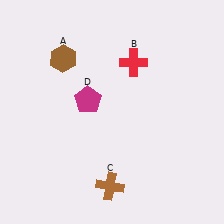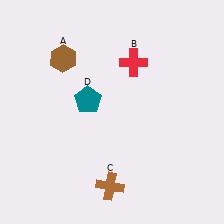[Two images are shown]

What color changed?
The pentagon (D) changed from magenta in Image 1 to teal in Image 2.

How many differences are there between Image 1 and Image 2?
There is 1 difference between the two images.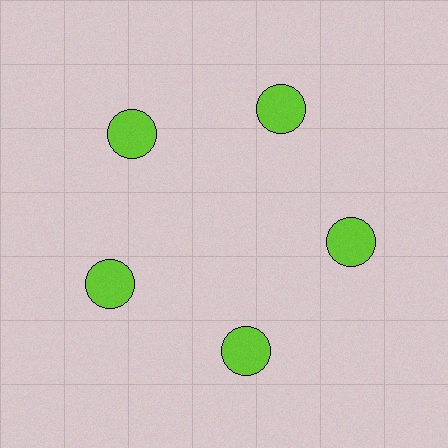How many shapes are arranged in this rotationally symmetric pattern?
There are 5 shapes, arranged in 5 groups of 1.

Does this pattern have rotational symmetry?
Yes, this pattern has 5-fold rotational symmetry. It looks the same after rotating 72 degrees around the center.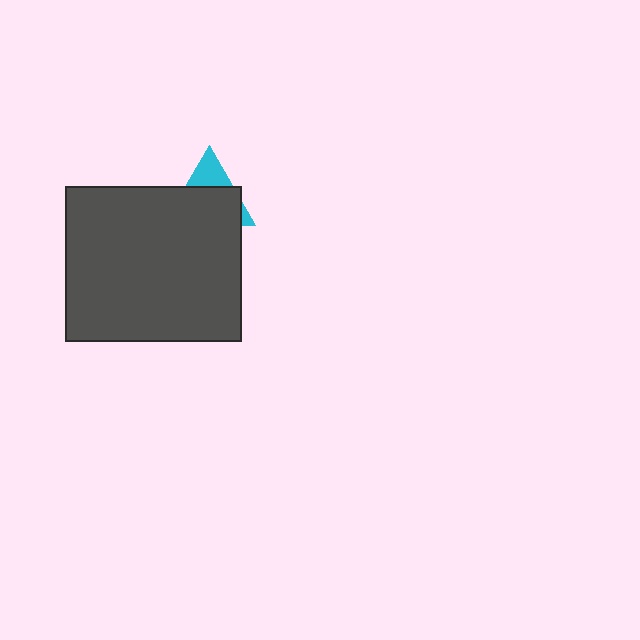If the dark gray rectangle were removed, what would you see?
You would see the complete cyan triangle.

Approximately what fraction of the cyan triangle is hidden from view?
Roughly 70% of the cyan triangle is hidden behind the dark gray rectangle.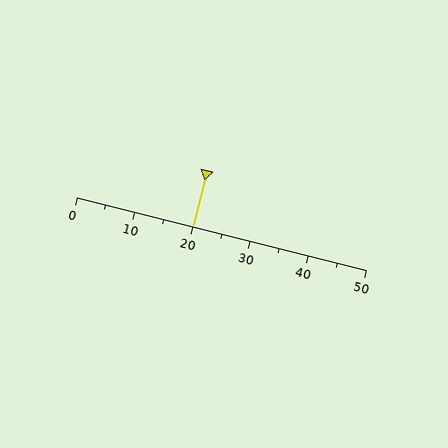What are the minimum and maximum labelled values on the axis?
The axis runs from 0 to 50.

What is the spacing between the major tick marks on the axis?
The major ticks are spaced 10 apart.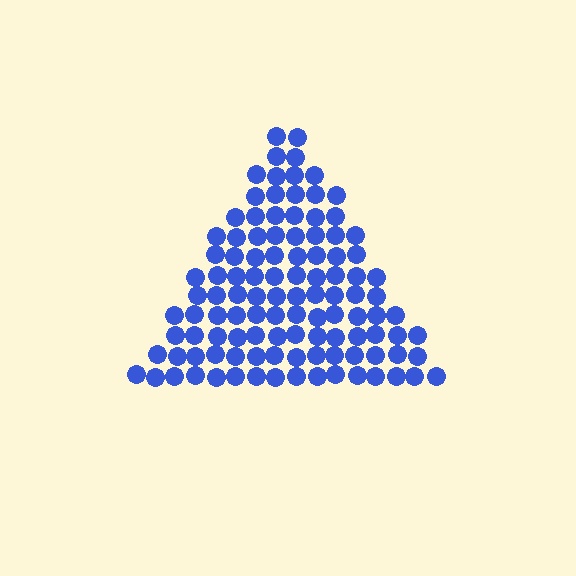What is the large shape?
The large shape is a triangle.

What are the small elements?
The small elements are circles.